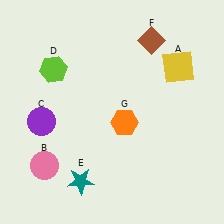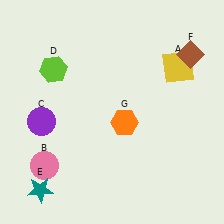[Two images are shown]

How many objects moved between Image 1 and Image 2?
2 objects moved between the two images.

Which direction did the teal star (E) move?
The teal star (E) moved left.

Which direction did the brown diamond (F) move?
The brown diamond (F) moved right.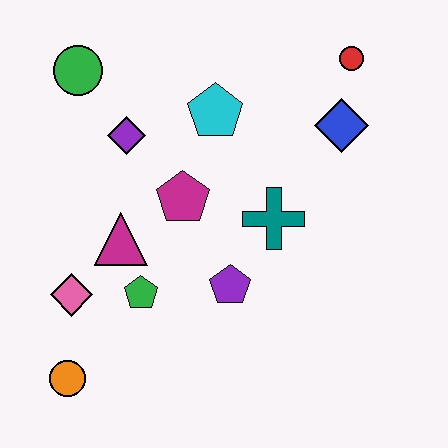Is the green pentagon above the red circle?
No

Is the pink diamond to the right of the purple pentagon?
No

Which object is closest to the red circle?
The blue diamond is closest to the red circle.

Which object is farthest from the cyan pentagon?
The orange circle is farthest from the cyan pentagon.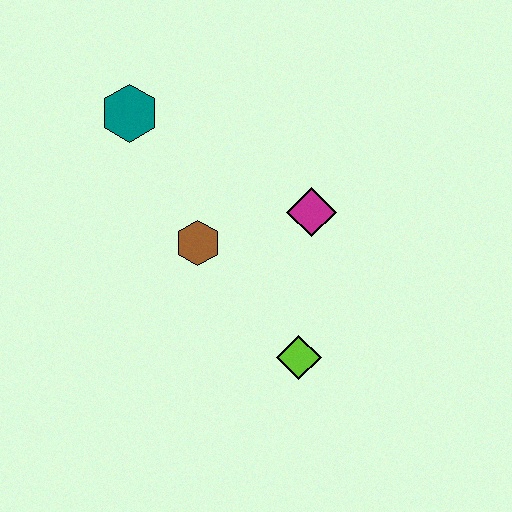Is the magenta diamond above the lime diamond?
Yes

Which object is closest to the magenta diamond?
The brown hexagon is closest to the magenta diamond.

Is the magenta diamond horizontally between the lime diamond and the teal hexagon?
No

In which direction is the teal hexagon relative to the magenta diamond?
The teal hexagon is to the left of the magenta diamond.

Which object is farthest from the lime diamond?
The teal hexagon is farthest from the lime diamond.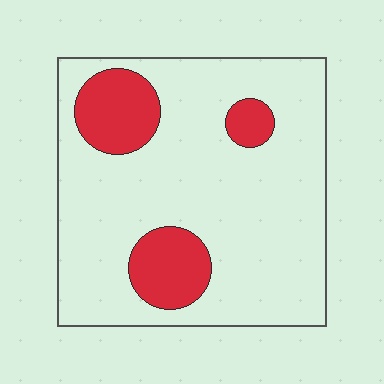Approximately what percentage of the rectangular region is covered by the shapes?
Approximately 20%.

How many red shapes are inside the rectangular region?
3.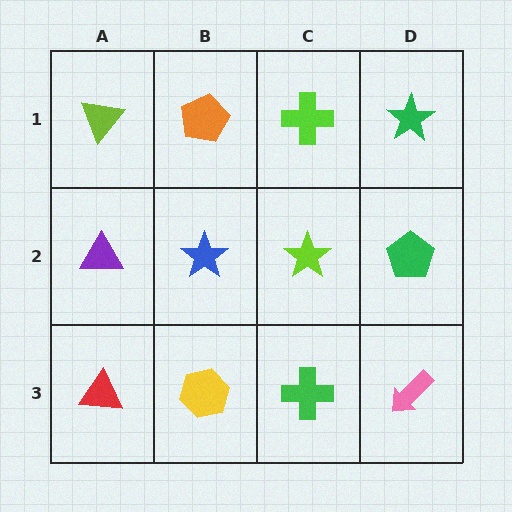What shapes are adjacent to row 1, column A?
A purple triangle (row 2, column A), an orange pentagon (row 1, column B).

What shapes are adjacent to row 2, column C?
A lime cross (row 1, column C), a green cross (row 3, column C), a blue star (row 2, column B), a green pentagon (row 2, column D).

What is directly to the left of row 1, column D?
A lime cross.